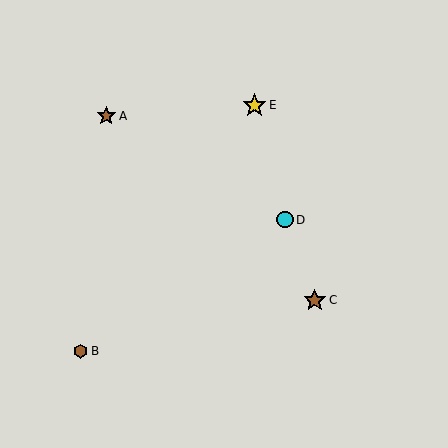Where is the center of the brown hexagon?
The center of the brown hexagon is at (81, 351).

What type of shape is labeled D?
Shape D is a cyan circle.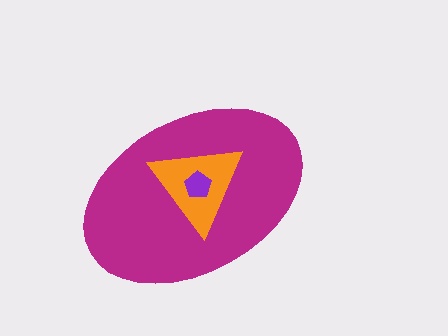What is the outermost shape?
The magenta ellipse.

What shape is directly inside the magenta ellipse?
The orange triangle.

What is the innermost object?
The purple pentagon.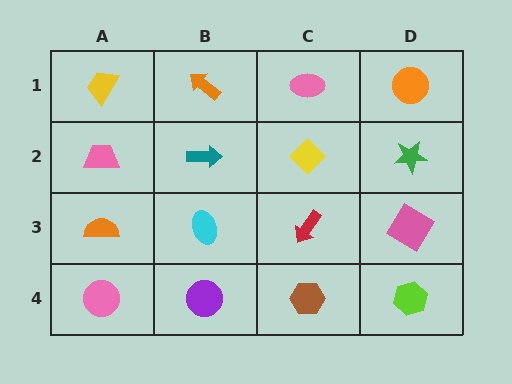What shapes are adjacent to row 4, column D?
A pink diamond (row 3, column D), a brown hexagon (row 4, column C).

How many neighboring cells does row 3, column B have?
4.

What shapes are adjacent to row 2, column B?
An orange arrow (row 1, column B), a cyan ellipse (row 3, column B), a pink trapezoid (row 2, column A), a yellow diamond (row 2, column C).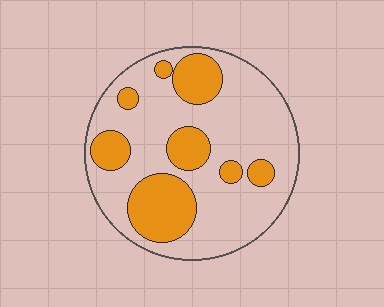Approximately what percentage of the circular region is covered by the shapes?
Approximately 30%.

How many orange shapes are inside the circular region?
8.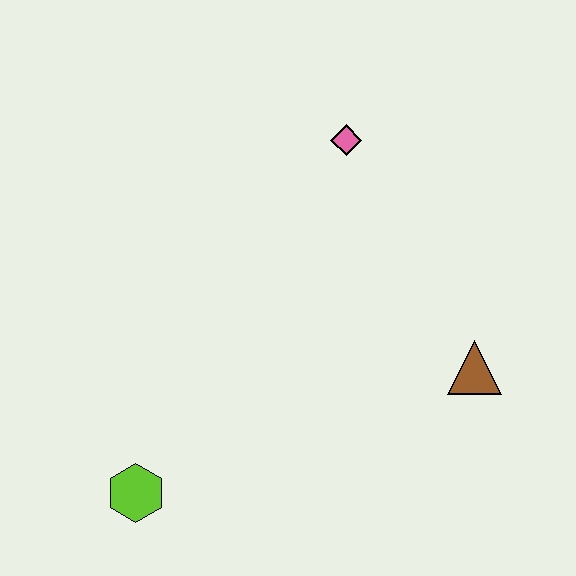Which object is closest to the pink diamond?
The brown triangle is closest to the pink diamond.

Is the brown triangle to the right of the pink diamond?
Yes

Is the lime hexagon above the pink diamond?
No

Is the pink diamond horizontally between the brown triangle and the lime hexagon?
Yes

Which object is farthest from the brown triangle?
The lime hexagon is farthest from the brown triangle.